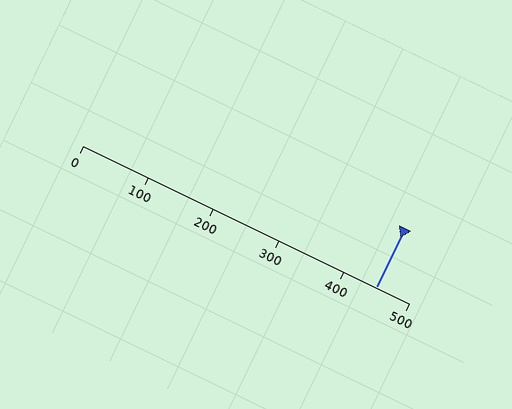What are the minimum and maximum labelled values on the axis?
The axis runs from 0 to 500.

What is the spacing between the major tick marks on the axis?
The major ticks are spaced 100 apart.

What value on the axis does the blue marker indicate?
The marker indicates approximately 450.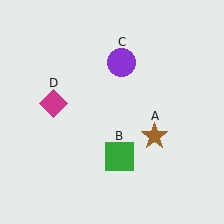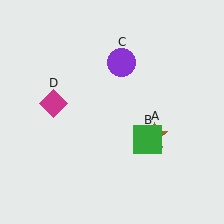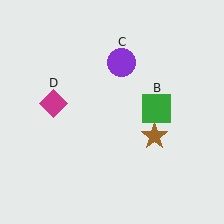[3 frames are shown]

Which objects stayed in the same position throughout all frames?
Brown star (object A) and purple circle (object C) and magenta diamond (object D) remained stationary.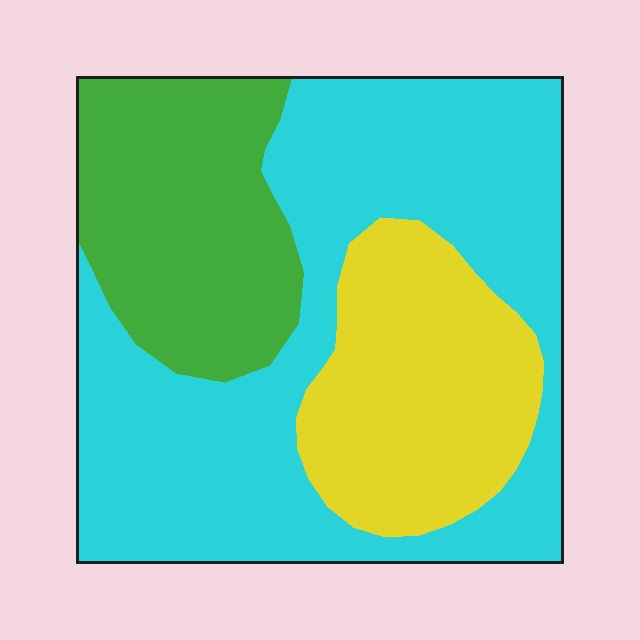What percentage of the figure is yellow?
Yellow takes up between a sixth and a third of the figure.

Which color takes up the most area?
Cyan, at roughly 50%.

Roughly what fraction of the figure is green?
Green takes up about one quarter (1/4) of the figure.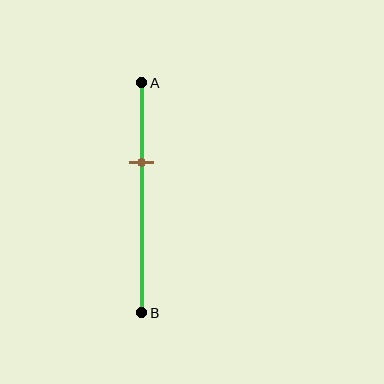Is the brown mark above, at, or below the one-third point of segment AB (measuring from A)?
The brown mark is approximately at the one-third point of segment AB.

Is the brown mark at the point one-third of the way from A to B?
Yes, the mark is approximately at the one-third point.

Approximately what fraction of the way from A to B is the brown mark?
The brown mark is approximately 35% of the way from A to B.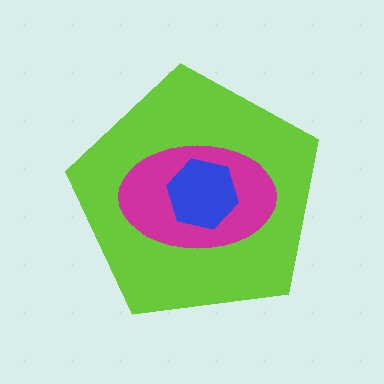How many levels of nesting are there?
3.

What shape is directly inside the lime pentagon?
The magenta ellipse.